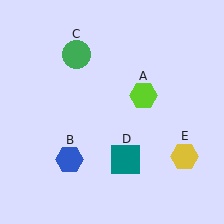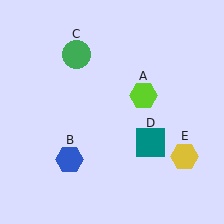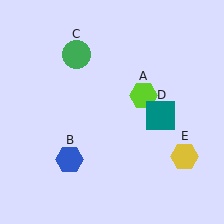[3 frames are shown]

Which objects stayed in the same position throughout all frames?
Lime hexagon (object A) and blue hexagon (object B) and green circle (object C) and yellow hexagon (object E) remained stationary.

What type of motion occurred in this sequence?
The teal square (object D) rotated counterclockwise around the center of the scene.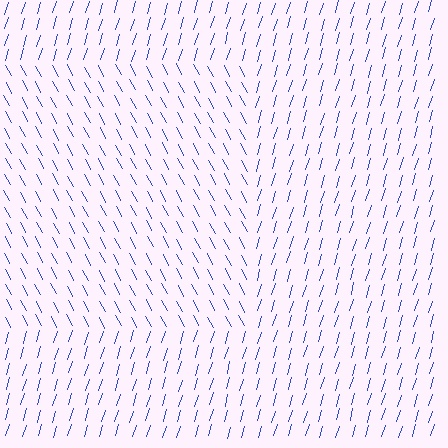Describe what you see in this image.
The image is filled with small blue line segments. A rectangle region in the image has lines oriented differently from the surrounding lines, creating a visible texture boundary.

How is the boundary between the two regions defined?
The boundary is defined purely by a change in line orientation (approximately 45 degrees difference). All lines are the same color and thickness.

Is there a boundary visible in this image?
Yes, there is a texture boundary formed by a change in line orientation.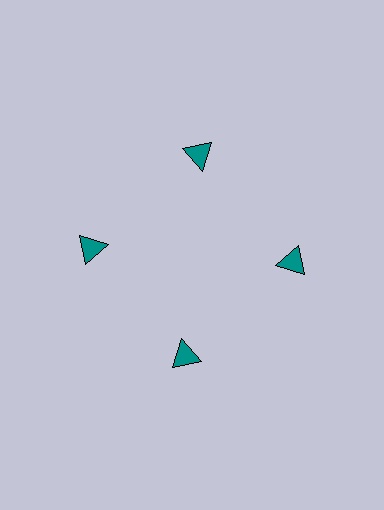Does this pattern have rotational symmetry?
Yes, this pattern has 4-fold rotational symmetry. It looks the same after rotating 90 degrees around the center.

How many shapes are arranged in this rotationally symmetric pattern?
There are 4 shapes, arranged in 4 groups of 1.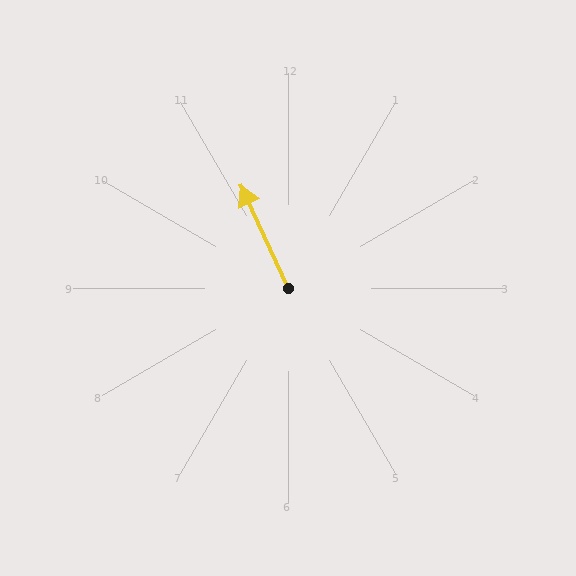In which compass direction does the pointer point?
Northwest.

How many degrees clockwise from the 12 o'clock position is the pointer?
Approximately 335 degrees.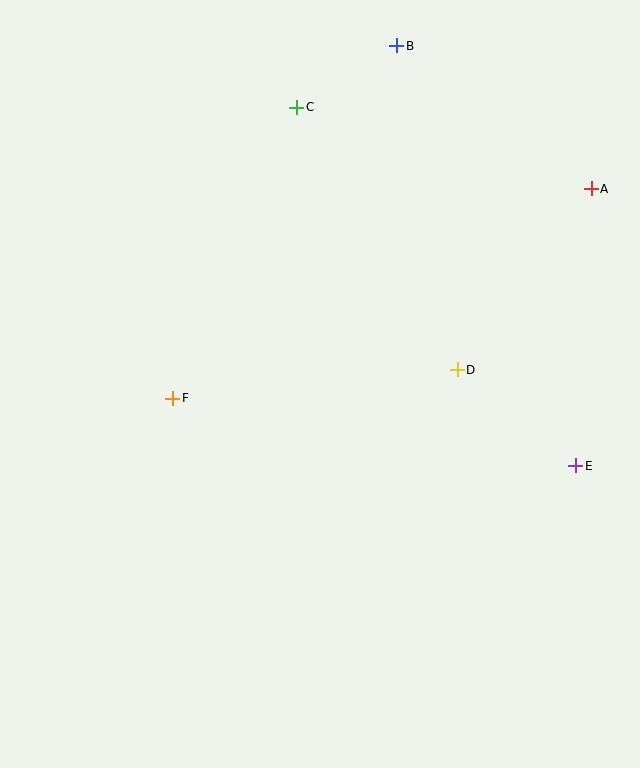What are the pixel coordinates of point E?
Point E is at (576, 466).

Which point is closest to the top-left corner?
Point C is closest to the top-left corner.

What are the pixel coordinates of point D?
Point D is at (457, 370).